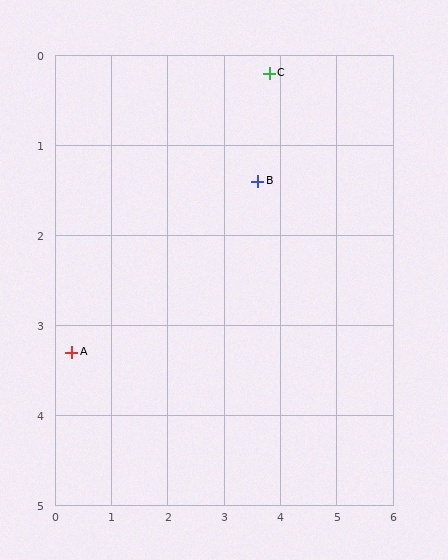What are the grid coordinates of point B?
Point B is at approximately (3.6, 1.4).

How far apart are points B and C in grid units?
Points B and C are about 1.2 grid units apart.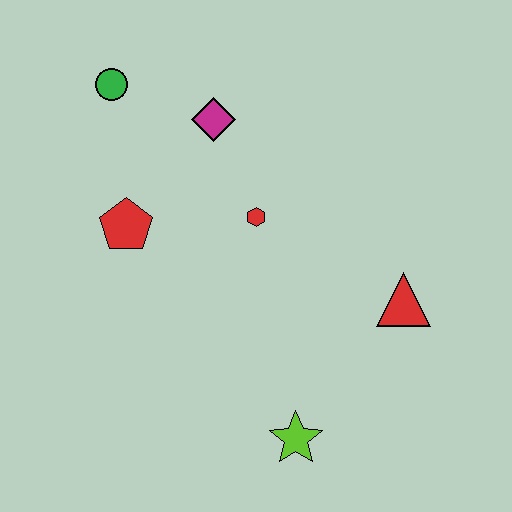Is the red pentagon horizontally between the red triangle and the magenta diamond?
No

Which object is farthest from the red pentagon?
The red triangle is farthest from the red pentagon.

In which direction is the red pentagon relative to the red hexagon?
The red pentagon is to the left of the red hexagon.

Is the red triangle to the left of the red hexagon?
No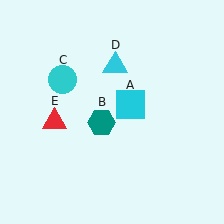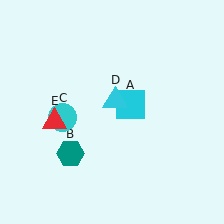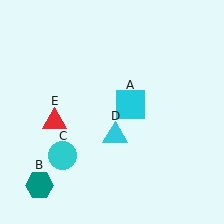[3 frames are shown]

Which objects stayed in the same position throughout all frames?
Cyan square (object A) and red triangle (object E) remained stationary.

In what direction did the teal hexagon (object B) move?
The teal hexagon (object B) moved down and to the left.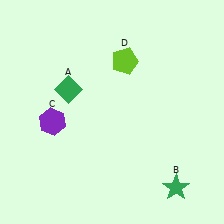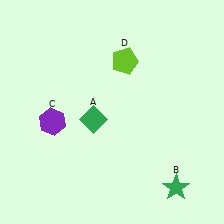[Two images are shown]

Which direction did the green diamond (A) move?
The green diamond (A) moved down.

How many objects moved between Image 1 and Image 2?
1 object moved between the two images.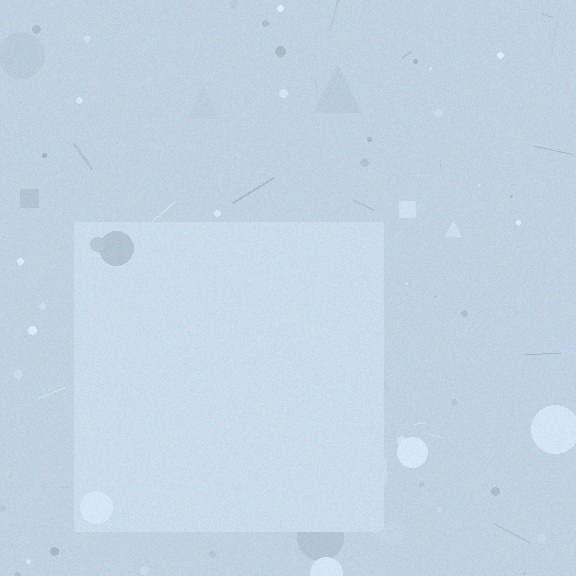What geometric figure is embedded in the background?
A square is embedded in the background.